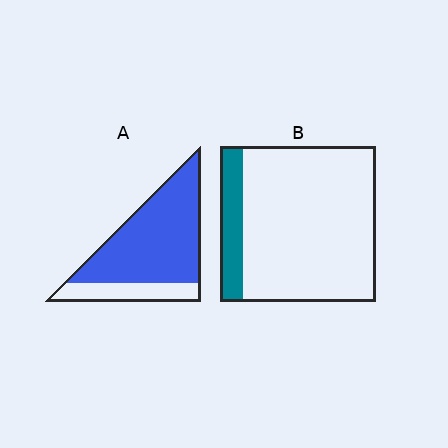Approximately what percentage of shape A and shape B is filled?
A is approximately 75% and B is approximately 15%.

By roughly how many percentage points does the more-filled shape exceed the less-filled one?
By roughly 60 percentage points (A over B).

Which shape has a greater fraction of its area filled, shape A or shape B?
Shape A.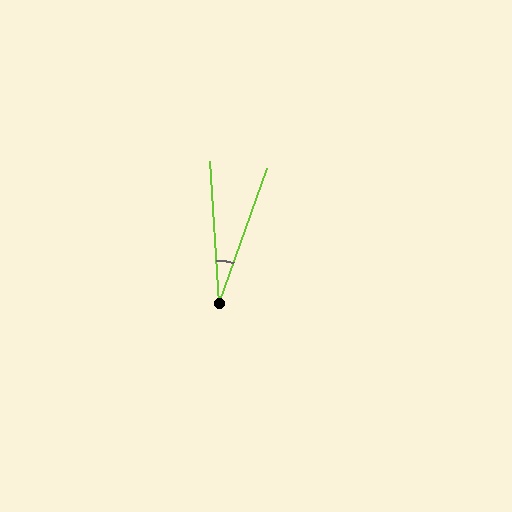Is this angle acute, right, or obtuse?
It is acute.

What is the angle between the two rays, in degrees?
Approximately 23 degrees.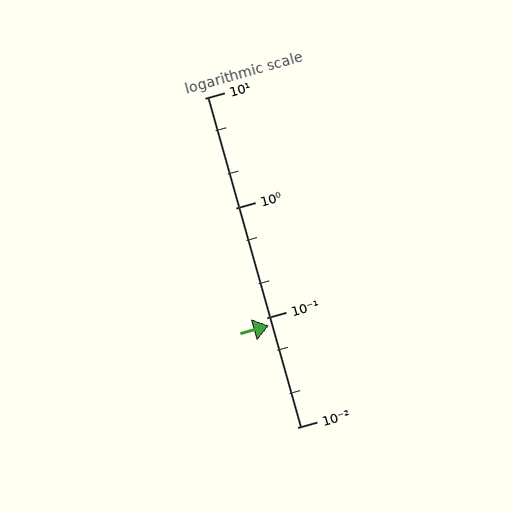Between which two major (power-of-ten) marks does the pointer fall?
The pointer is between 0.01 and 0.1.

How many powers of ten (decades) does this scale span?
The scale spans 3 decades, from 0.01 to 10.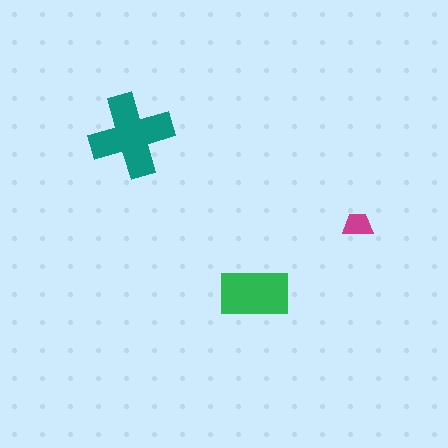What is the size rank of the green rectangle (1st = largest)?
2nd.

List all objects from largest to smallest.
The teal cross, the green rectangle, the magenta trapezoid.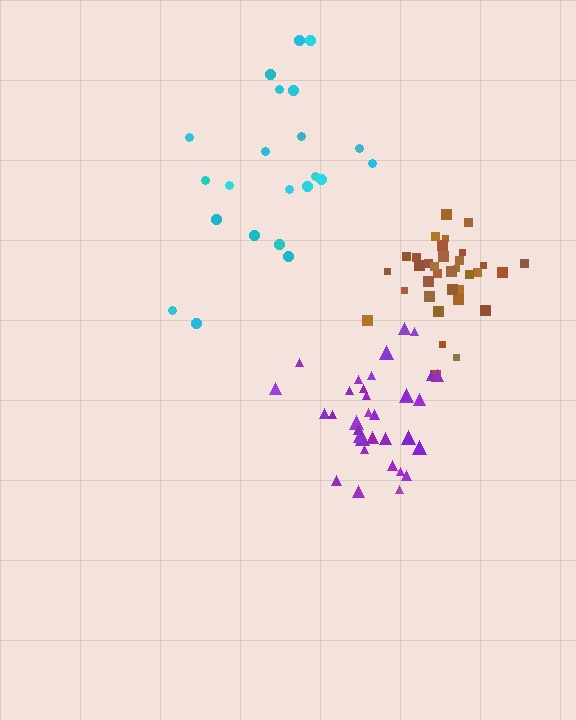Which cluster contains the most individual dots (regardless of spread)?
Brown (35).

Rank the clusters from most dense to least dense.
purple, brown, cyan.